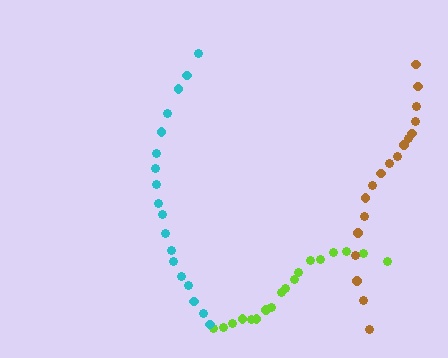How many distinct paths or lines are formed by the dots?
There are 3 distinct paths.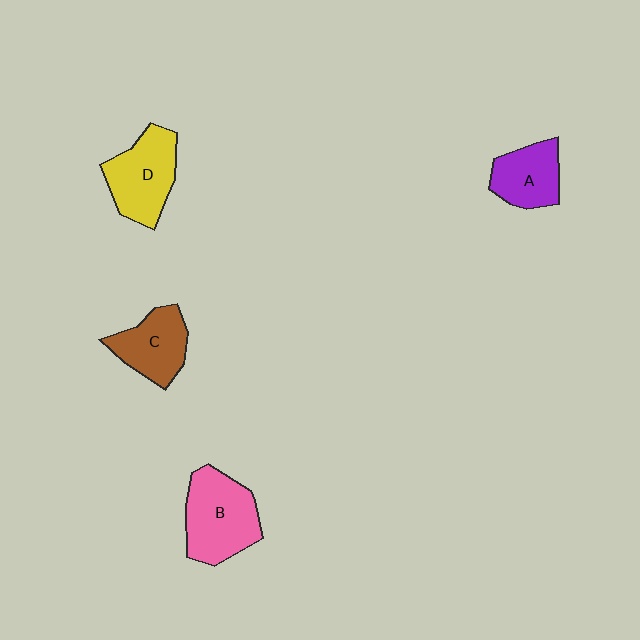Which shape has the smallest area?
Shape A (purple).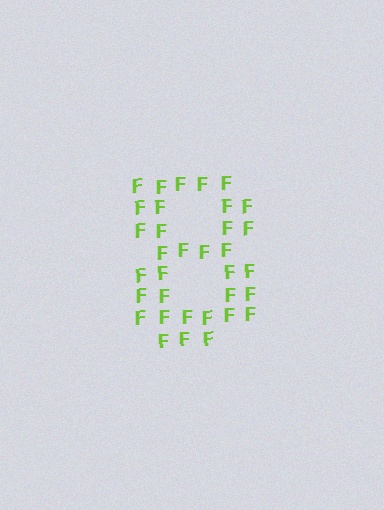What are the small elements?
The small elements are letter F's.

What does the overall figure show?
The overall figure shows the digit 8.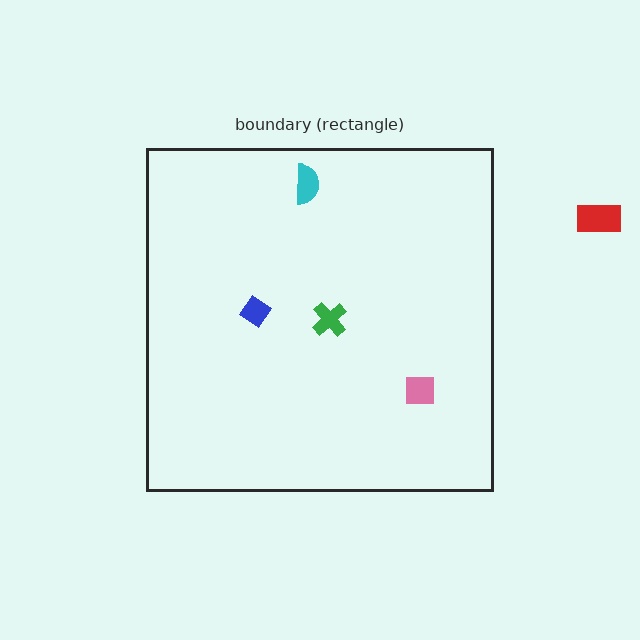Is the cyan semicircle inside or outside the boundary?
Inside.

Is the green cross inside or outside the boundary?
Inside.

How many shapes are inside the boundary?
4 inside, 1 outside.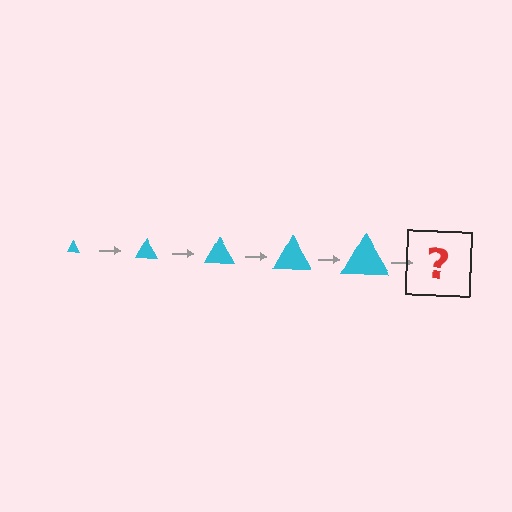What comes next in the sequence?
The next element should be a cyan triangle, larger than the previous one.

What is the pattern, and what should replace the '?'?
The pattern is that the triangle gets progressively larger each step. The '?' should be a cyan triangle, larger than the previous one.